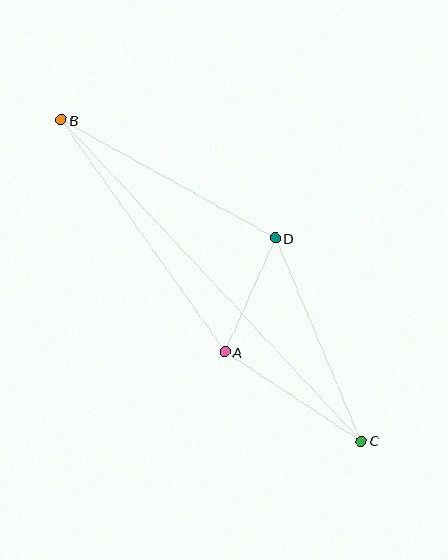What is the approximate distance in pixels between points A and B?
The distance between A and B is approximately 284 pixels.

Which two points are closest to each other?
Points A and D are closest to each other.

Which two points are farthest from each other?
Points B and C are farthest from each other.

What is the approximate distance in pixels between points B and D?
The distance between B and D is approximately 244 pixels.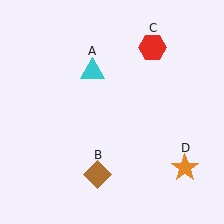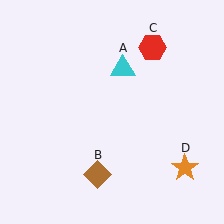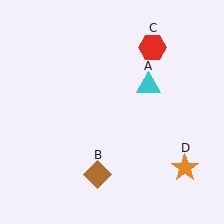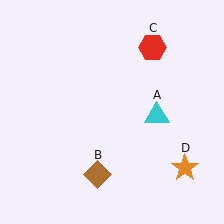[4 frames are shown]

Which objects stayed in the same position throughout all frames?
Brown diamond (object B) and red hexagon (object C) and orange star (object D) remained stationary.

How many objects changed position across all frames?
1 object changed position: cyan triangle (object A).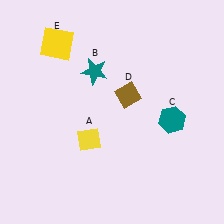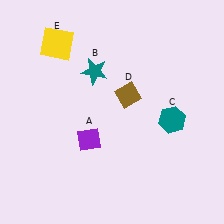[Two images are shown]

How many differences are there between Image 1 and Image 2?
There is 1 difference between the two images.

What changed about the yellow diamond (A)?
In Image 1, A is yellow. In Image 2, it changed to purple.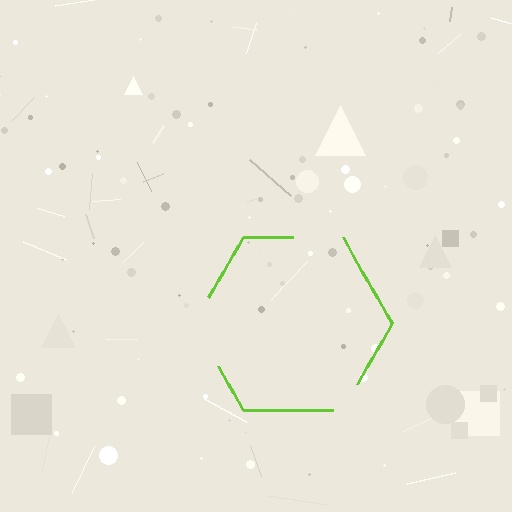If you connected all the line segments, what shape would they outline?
They would outline a hexagon.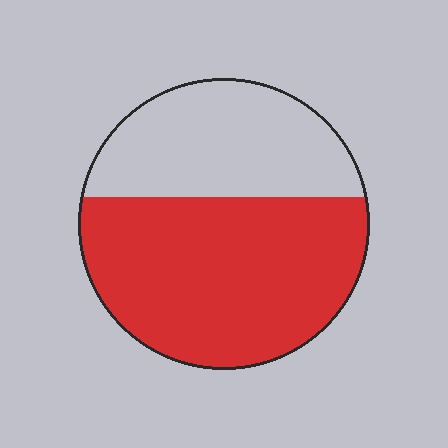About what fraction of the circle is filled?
About five eighths (5/8).